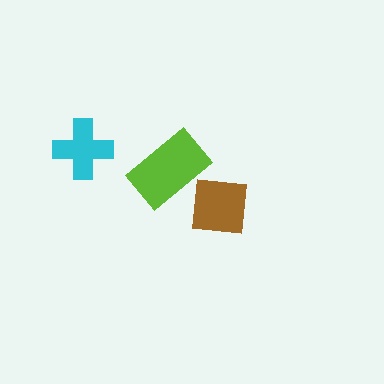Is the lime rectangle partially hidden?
Yes, it is partially covered by another shape.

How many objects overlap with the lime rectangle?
1 object overlaps with the lime rectangle.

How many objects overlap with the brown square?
1 object overlaps with the brown square.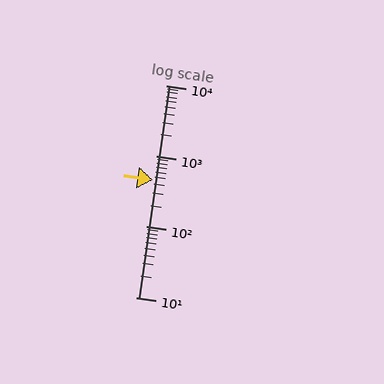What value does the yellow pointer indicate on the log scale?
The pointer indicates approximately 460.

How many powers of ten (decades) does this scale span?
The scale spans 3 decades, from 10 to 10000.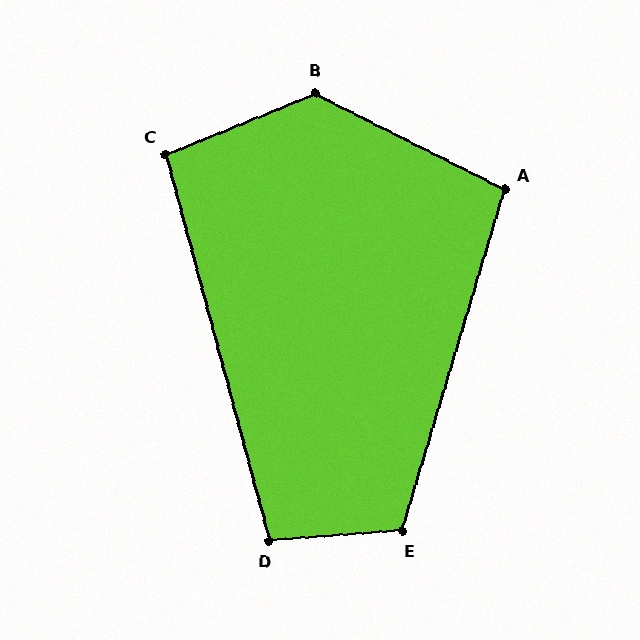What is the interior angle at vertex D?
Approximately 101 degrees (obtuse).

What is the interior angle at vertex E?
Approximately 111 degrees (obtuse).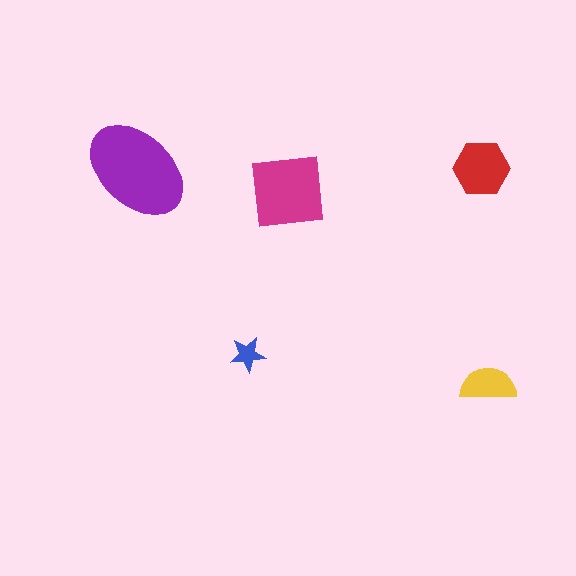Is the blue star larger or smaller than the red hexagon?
Smaller.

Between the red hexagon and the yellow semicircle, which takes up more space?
The red hexagon.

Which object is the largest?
The purple ellipse.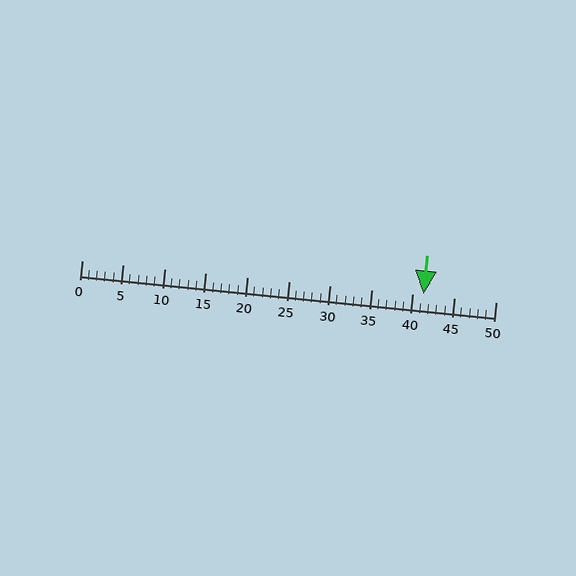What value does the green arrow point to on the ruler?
The green arrow points to approximately 41.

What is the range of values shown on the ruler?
The ruler shows values from 0 to 50.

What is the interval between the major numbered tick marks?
The major tick marks are spaced 5 units apart.